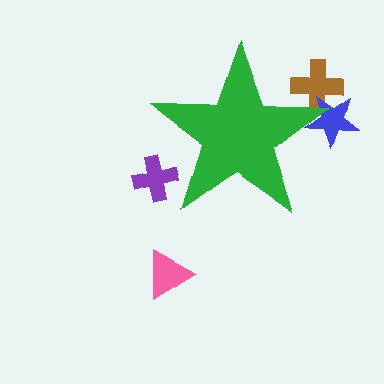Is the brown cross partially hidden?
Yes, the brown cross is partially hidden behind the green star.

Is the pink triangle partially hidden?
No, the pink triangle is fully visible.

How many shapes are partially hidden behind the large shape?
3 shapes are partially hidden.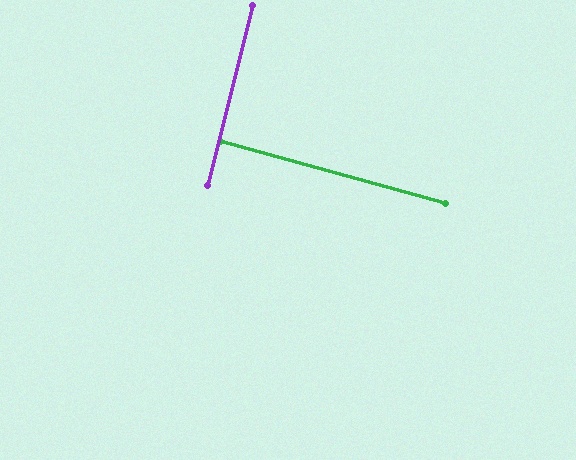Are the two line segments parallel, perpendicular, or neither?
Perpendicular — they meet at approximately 89°.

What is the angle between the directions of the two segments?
Approximately 89 degrees.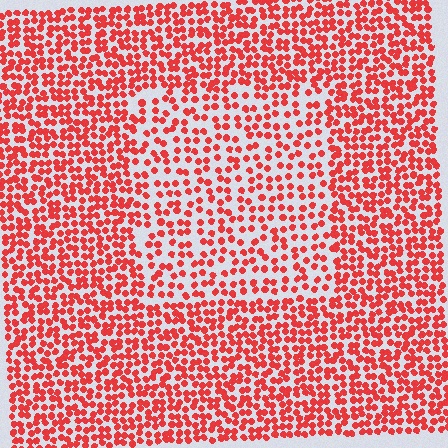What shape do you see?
I see a rectangle.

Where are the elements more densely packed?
The elements are more densely packed outside the rectangle boundary.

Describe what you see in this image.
The image contains small red elements arranged at two different densities. A rectangle-shaped region is visible where the elements are less densely packed than the surrounding area.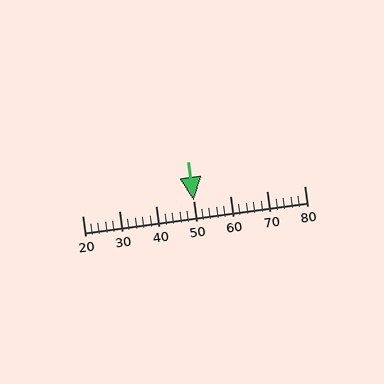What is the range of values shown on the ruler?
The ruler shows values from 20 to 80.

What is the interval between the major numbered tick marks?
The major tick marks are spaced 10 units apart.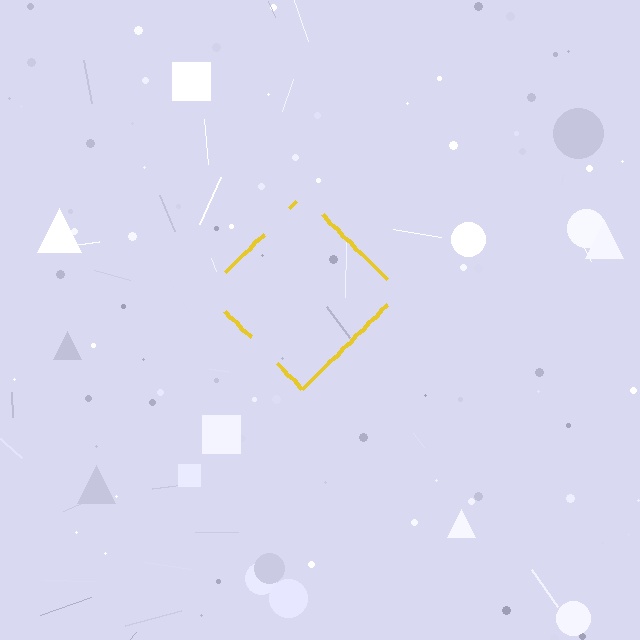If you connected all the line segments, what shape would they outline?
They would outline a diamond.